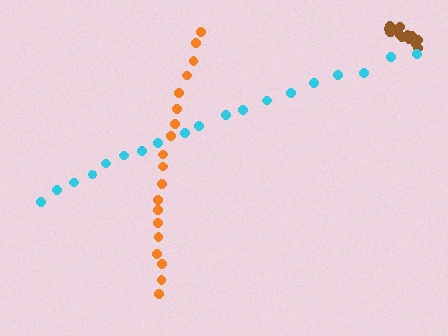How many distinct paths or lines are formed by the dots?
There are 3 distinct paths.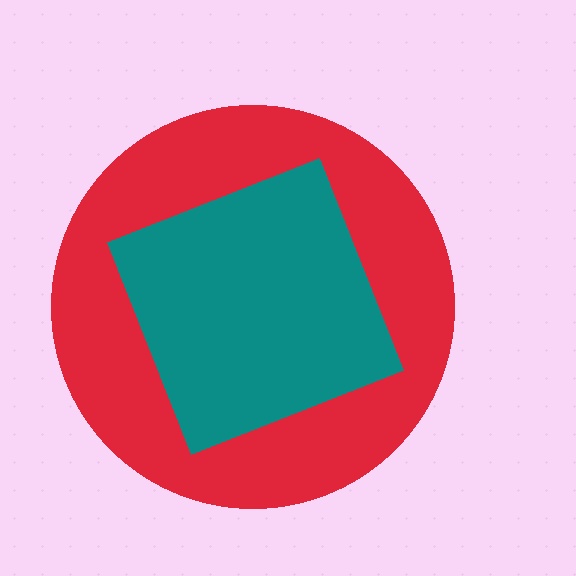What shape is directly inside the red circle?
The teal square.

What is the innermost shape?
The teal square.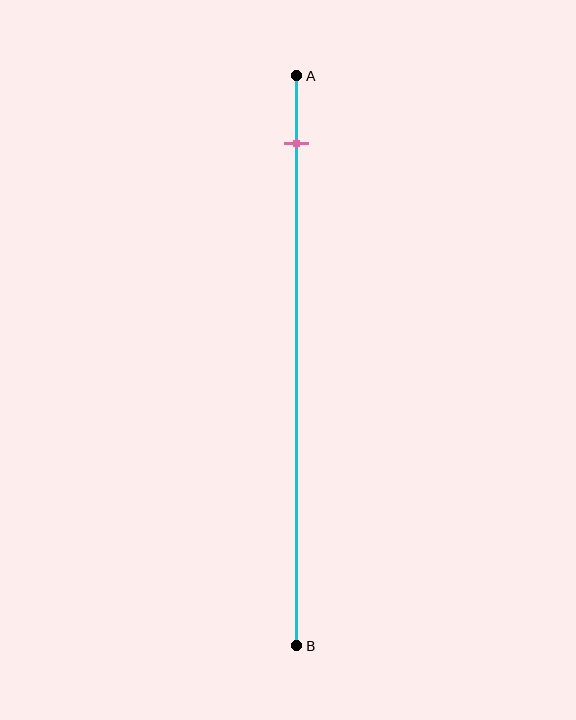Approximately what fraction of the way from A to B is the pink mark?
The pink mark is approximately 10% of the way from A to B.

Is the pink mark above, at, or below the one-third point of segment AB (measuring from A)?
The pink mark is above the one-third point of segment AB.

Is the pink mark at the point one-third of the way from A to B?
No, the mark is at about 10% from A, not at the 33% one-third point.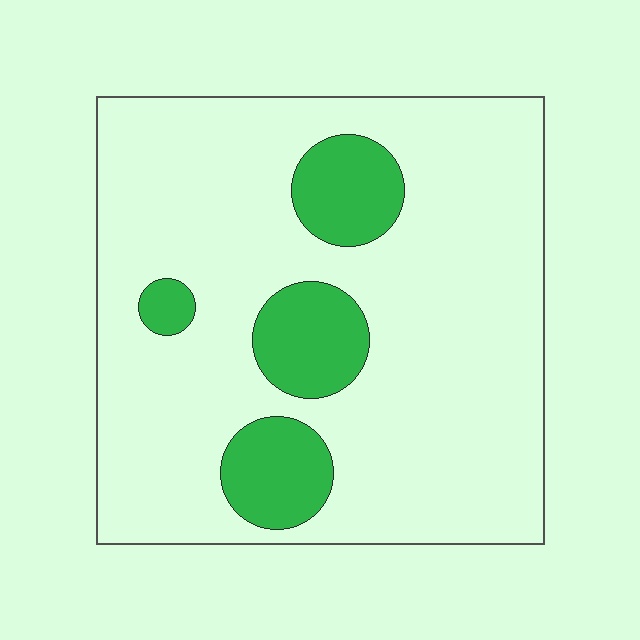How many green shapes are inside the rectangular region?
4.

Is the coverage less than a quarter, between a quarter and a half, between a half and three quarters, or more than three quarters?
Less than a quarter.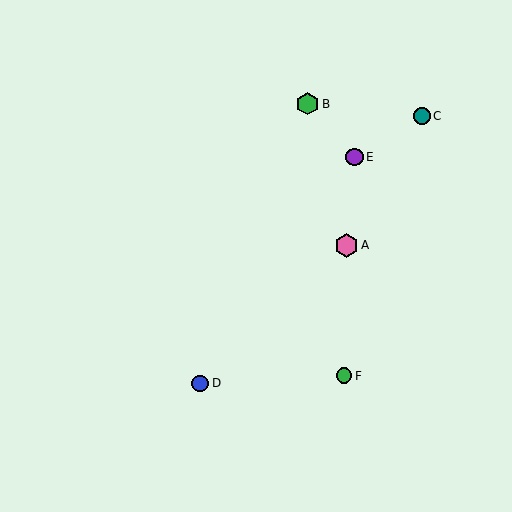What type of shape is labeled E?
Shape E is a purple circle.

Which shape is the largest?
The pink hexagon (labeled A) is the largest.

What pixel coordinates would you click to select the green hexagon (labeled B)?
Click at (307, 104) to select the green hexagon B.